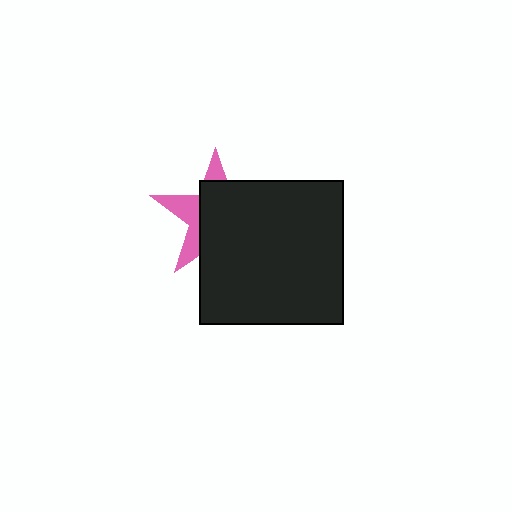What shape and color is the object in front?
The object in front is a black square.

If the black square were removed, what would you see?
You would see the complete pink star.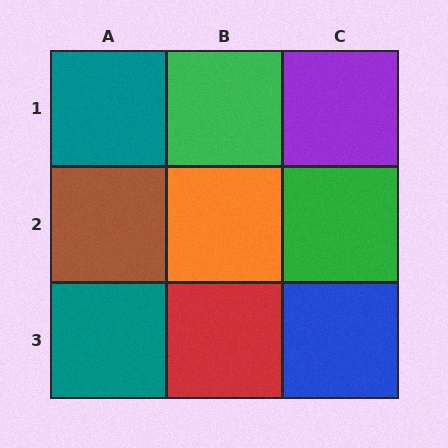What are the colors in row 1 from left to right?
Teal, green, purple.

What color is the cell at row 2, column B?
Orange.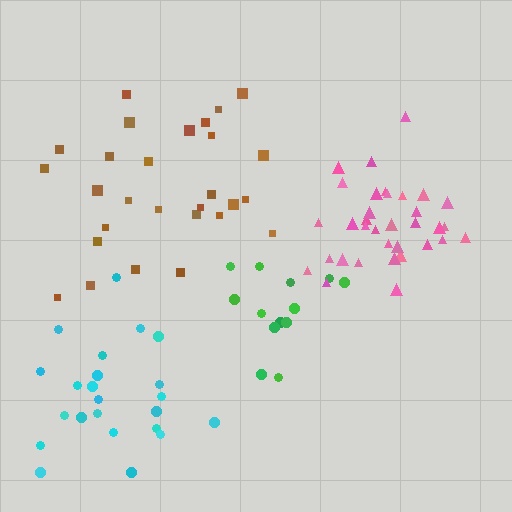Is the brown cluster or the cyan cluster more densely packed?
Cyan.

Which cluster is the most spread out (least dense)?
Brown.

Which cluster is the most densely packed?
Pink.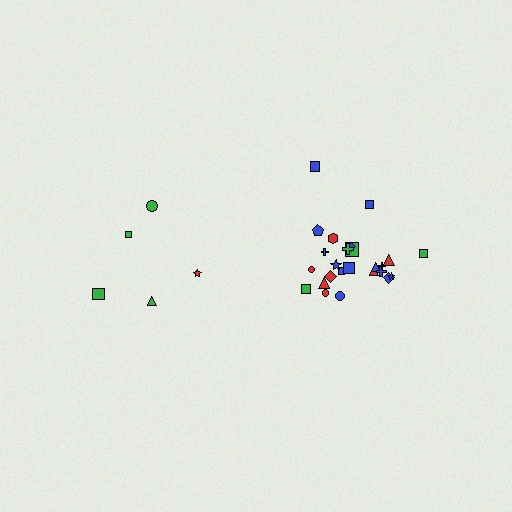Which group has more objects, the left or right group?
The right group.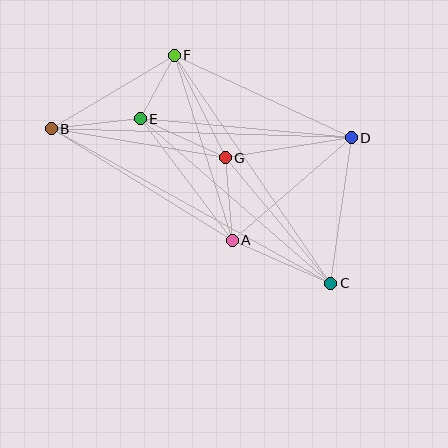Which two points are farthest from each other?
Points B and C are farthest from each other.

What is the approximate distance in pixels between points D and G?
The distance between D and G is approximately 127 pixels.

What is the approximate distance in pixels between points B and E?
The distance between B and E is approximately 90 pixels.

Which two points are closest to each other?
Points E and F are closest to each other.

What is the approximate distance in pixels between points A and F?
The distance between A and F is approximately 194 pixels.